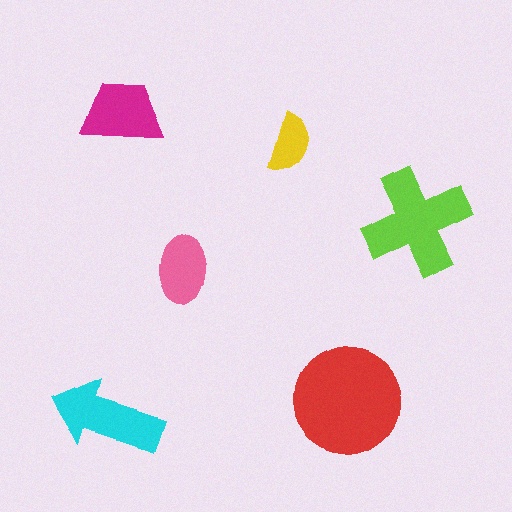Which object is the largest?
The red circle.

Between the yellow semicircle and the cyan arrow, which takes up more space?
The cyan arrow.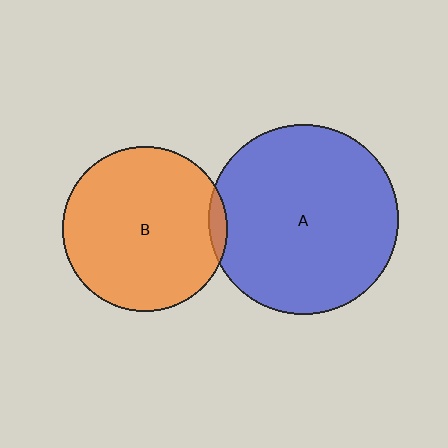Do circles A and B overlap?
Yes.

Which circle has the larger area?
Circle A (blue).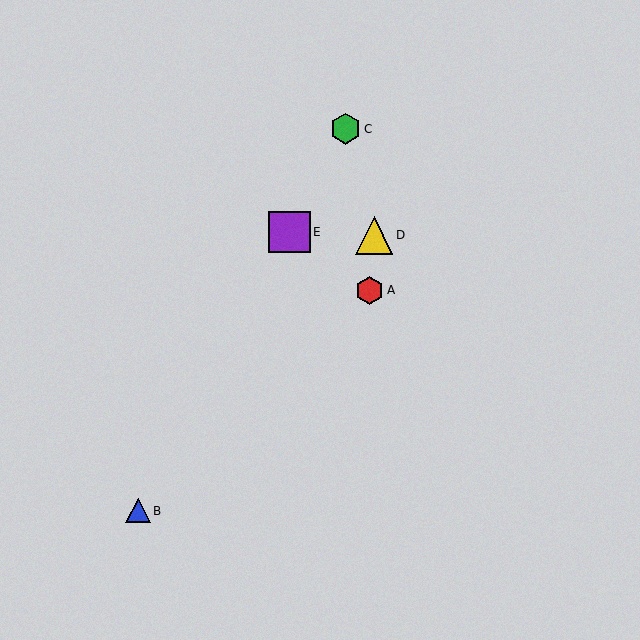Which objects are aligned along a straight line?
Objects B, C, E are aligned along a straight line.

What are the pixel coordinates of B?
Object B is at (138, 511).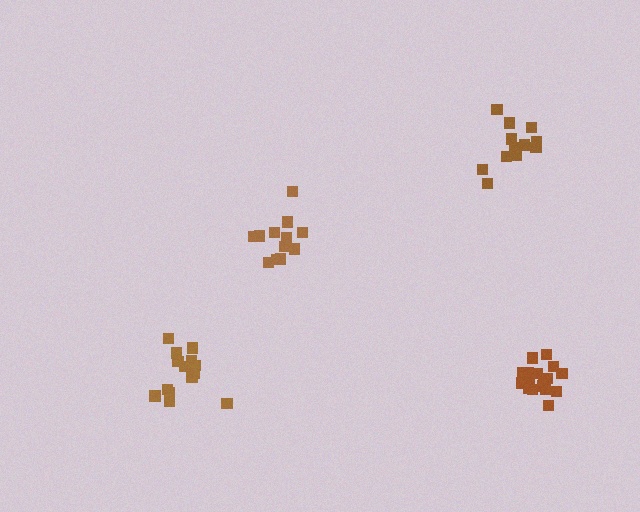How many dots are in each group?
Group 1: 12 dots, Group 2: 13 dots, Group 3: 17 dots, Group 4: 14 dots (56 total).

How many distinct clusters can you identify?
There are 4 distinct clusters.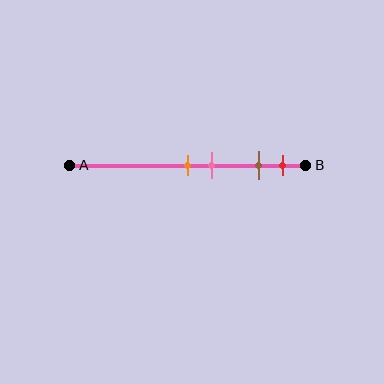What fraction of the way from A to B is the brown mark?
The brown mark is approximately 80% (0.8) of the way from A to B.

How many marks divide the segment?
There are 4 marks dividing the segment.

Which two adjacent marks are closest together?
The orange and pink marks are the closest adjacent pair.